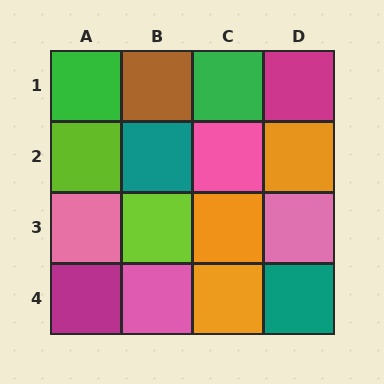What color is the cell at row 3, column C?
Orange.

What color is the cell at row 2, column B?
Teal.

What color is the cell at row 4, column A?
Magenta.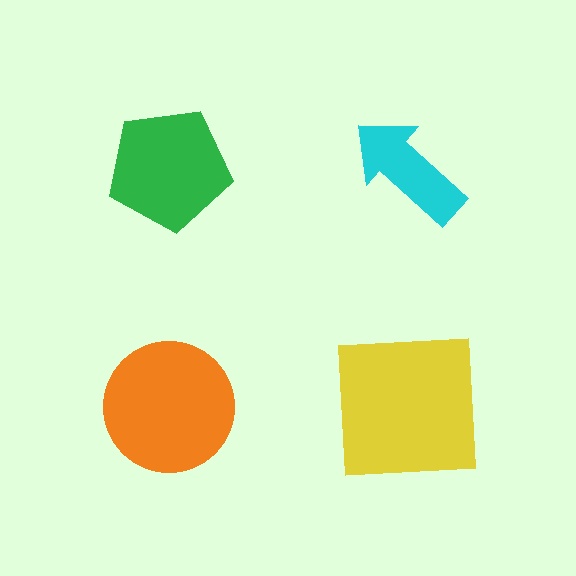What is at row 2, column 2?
A yellow square.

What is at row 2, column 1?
An orange circle.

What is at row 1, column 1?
A green pentagon.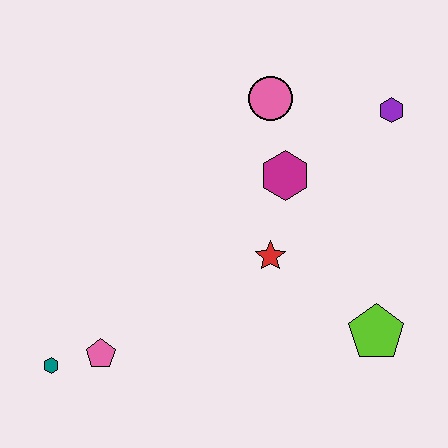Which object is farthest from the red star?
The teal hexagon is farthest from the red star.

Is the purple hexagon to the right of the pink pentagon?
Yes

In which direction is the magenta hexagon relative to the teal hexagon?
The magenta hexagon is to the right of the teal hexagon.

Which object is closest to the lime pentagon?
The red star is closest to the lime pentagon.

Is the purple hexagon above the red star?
Yes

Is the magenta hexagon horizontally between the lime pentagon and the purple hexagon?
No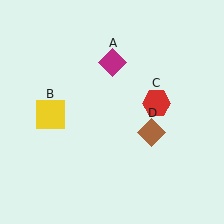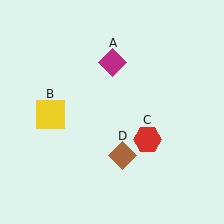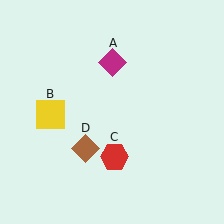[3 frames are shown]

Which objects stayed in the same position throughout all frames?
Magenta diamond (object A) and yellow square (object B) remained stationary.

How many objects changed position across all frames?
2 objects changed position: red hexagon (object C), brown diamond (object D).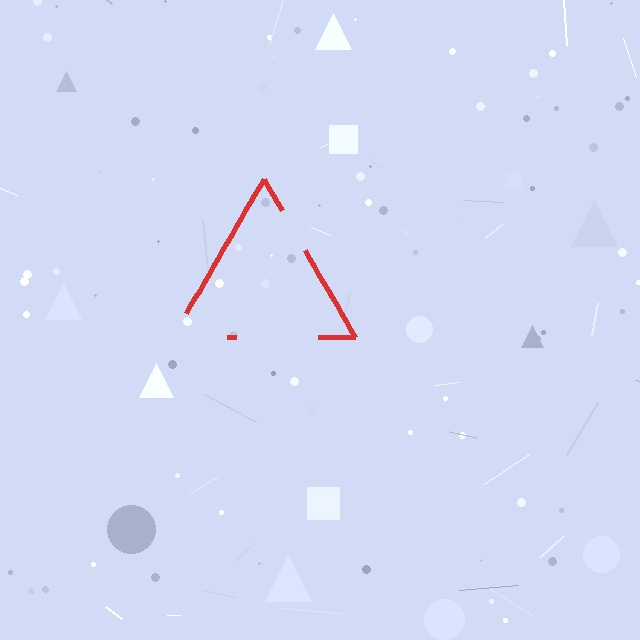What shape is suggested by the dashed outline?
The dashed outline suggests a triangle.